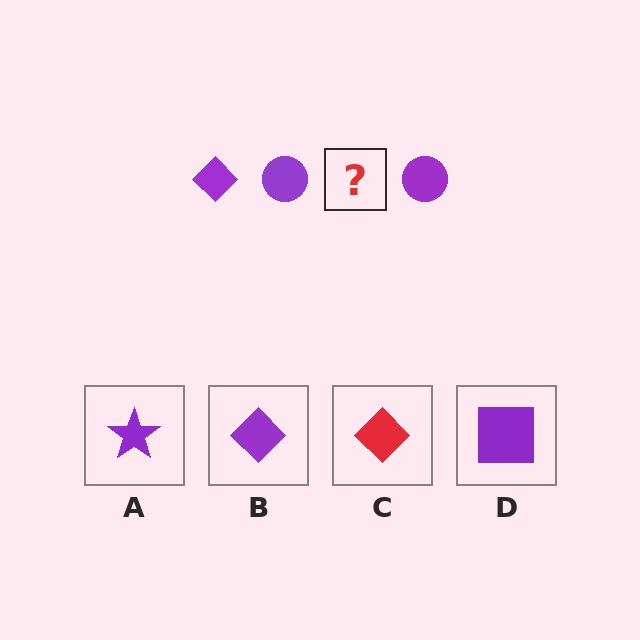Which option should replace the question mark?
Option B.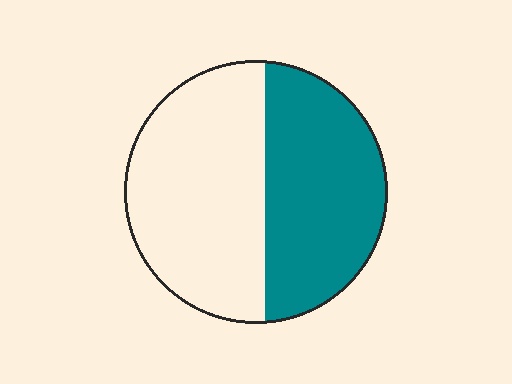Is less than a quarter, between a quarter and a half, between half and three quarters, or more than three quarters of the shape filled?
Between a quarter and a half.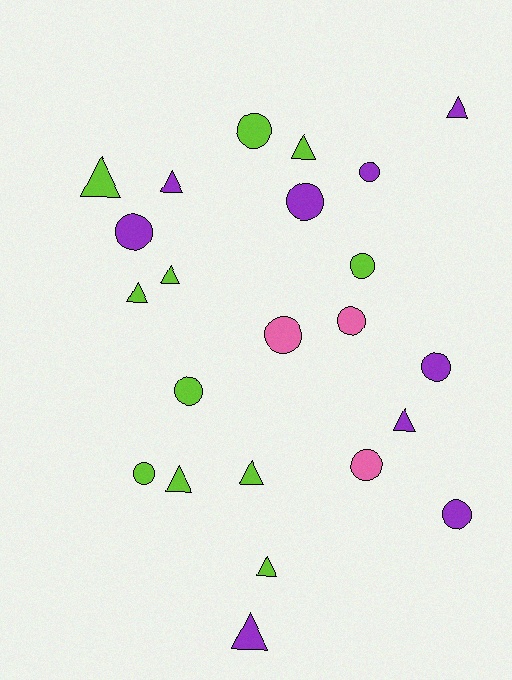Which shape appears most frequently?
Circle, with 12 objects.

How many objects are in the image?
There are 23 objects.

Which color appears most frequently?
Lime, with 11 objects.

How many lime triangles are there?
There are 7 lime triangles.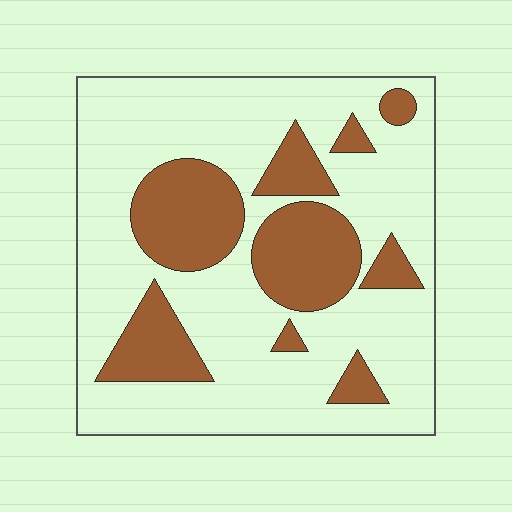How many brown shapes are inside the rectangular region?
9.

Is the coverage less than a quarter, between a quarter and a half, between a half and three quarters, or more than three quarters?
Between a quarter and a half.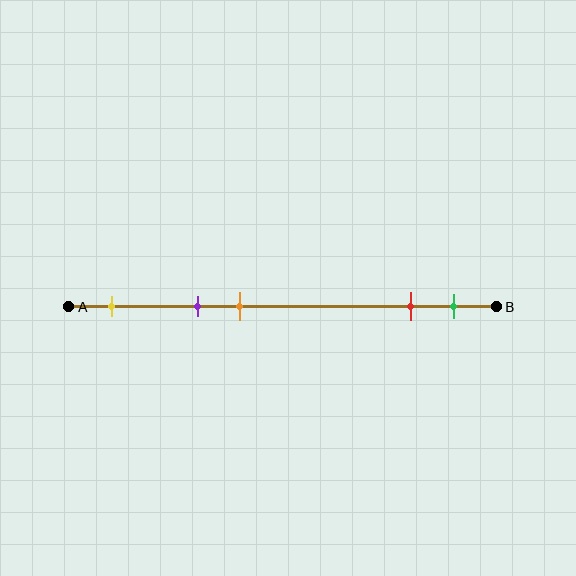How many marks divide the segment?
There are 5 marks dividing the segment.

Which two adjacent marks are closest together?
The red and green marks are the closest adjacent pair.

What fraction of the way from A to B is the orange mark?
The orange mark is approximately 40% (0.4) of the way from A to B.